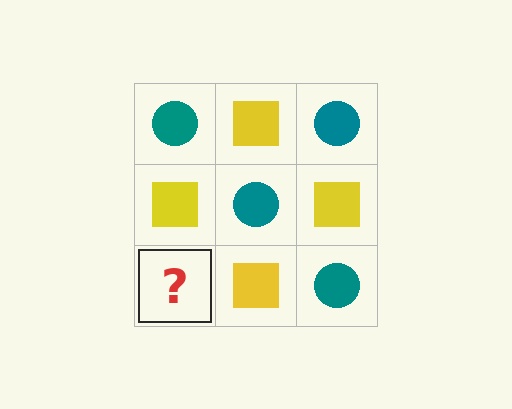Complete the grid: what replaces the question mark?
The question mark should be replaced with a teal circle.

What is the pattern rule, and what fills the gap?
The rule is that it alternates teal circle and yellow square in a checkerboard pattern. The gap should be filled with a teal circle.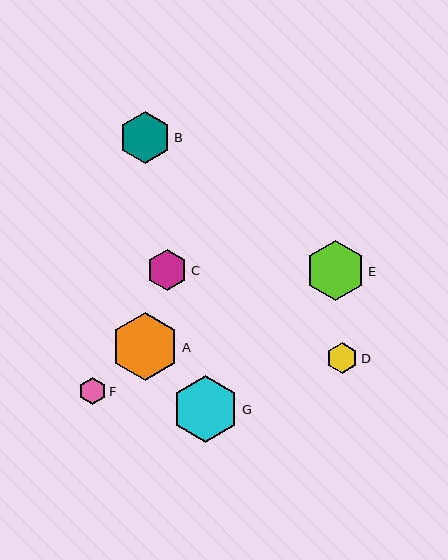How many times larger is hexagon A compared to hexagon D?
Hexagon A is approximately 2.2 times the size of hexagon D.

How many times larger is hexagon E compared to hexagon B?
Hexagon E is approximately 1.1 times the size of hexagon B.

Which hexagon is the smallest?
Hexagon F is the smallest with a size of approximately 27 pixels.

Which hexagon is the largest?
Hexagon A is the largest with a size of approximately 68 pixels.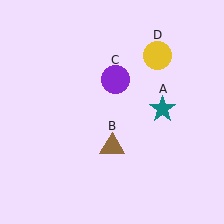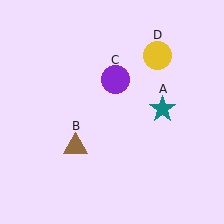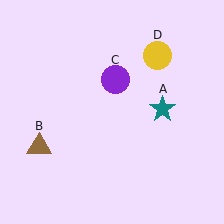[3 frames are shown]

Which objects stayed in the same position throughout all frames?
Teal star (object A) and purple circle (object C) and yellow circle (object D) remained stationary.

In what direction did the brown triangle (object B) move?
The brown triangle (object B) moved left.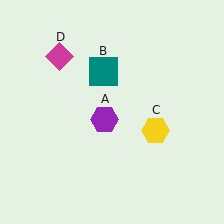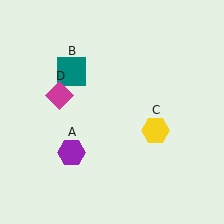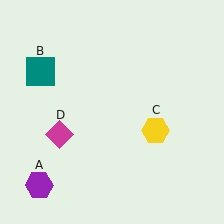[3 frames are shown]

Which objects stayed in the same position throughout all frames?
Yellow hexagon (object C) remained stationary.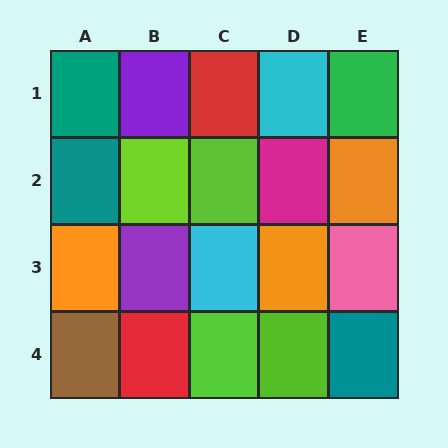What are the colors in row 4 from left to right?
Brown, red, lime, lime, teal.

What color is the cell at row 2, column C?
Lime.